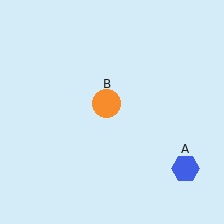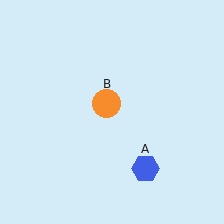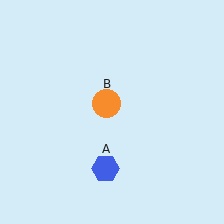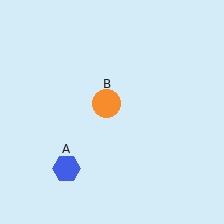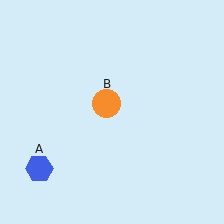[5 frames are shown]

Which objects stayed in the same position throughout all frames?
Orange circle (object B) remained stationary.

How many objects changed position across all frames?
1 object changed position: blue hexagon (object A).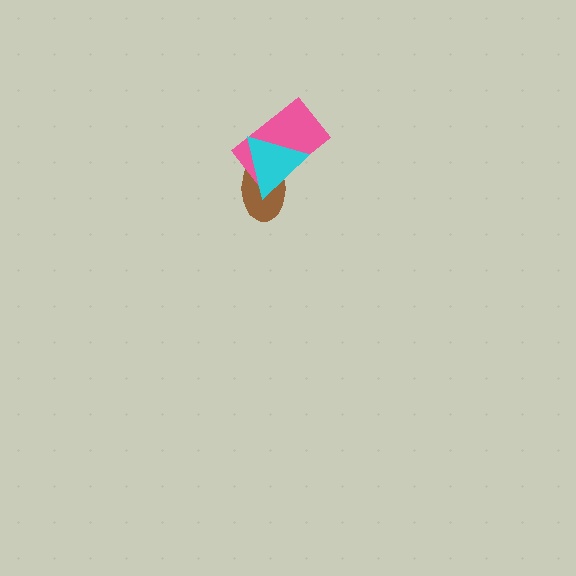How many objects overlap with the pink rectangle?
2 objects overlap with the pink rectangle.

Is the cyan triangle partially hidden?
No, no other shape covers it.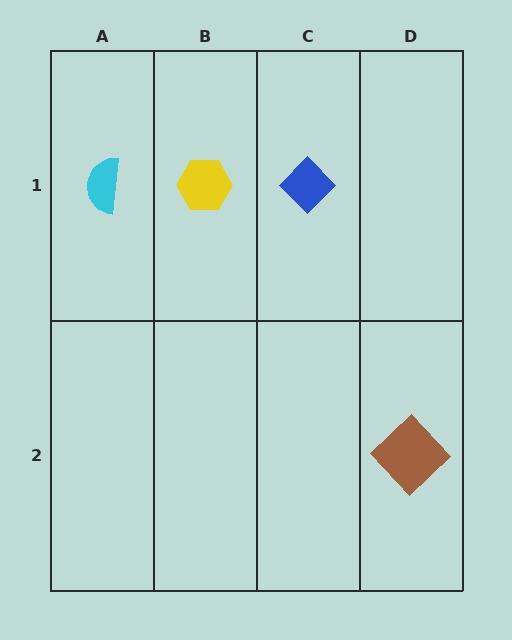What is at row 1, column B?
A yellow hexagon.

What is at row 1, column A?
A cyan semicircle.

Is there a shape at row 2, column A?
No, that cell is empty.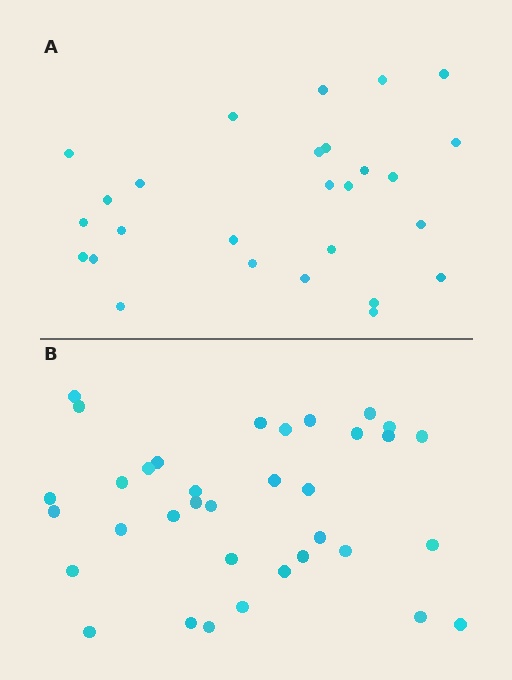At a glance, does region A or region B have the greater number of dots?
Region B (the bottom region) has more dots.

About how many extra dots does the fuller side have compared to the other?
Region B has roughly 8 or so more dots than region A.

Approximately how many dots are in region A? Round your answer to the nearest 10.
About 30 dots. (The exact count is 27, which rounds to 30.)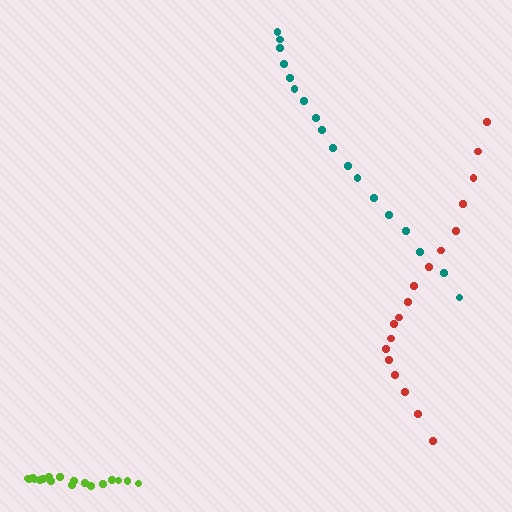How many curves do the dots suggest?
There are 3 distinct paths.